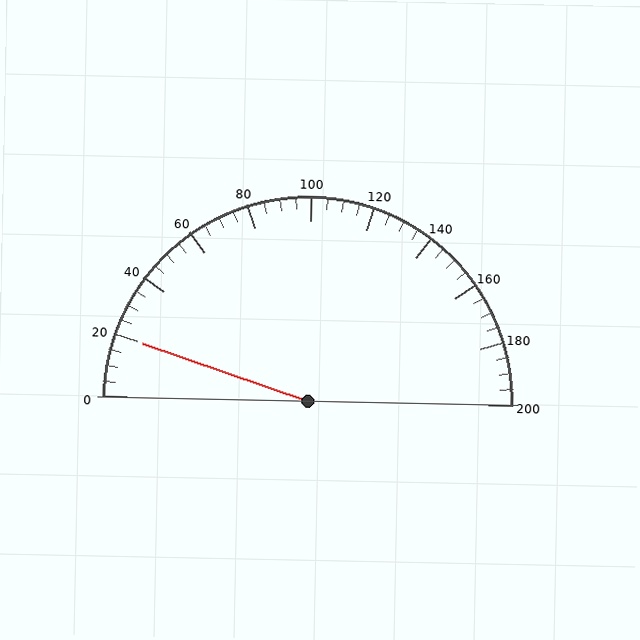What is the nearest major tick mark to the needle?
The nearest major tick mark is 20.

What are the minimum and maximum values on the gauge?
The gauge ranges from 0 to 200.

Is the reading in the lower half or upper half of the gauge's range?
The reading is in the lower half of the range (0 to 200).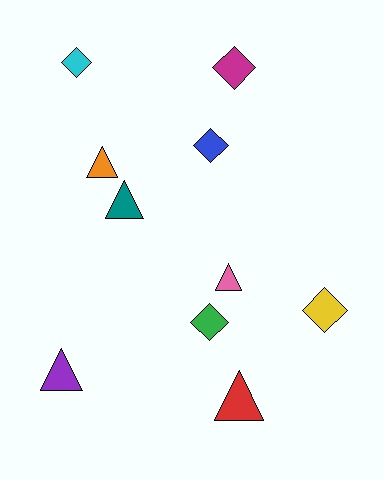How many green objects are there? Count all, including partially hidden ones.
There is 1 green object.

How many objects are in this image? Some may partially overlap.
There are 10 objects.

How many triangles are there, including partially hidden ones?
There are 5 triangles.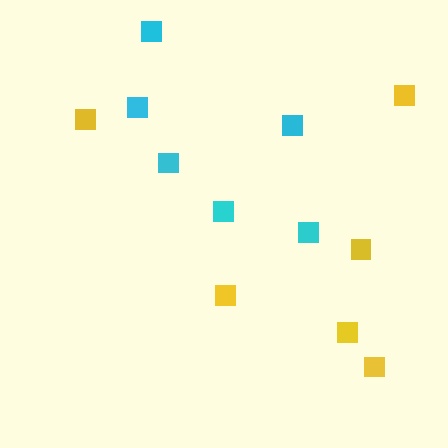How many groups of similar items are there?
There are 2 groups: one group of cyan squares (6) and one group of yellow squares (6).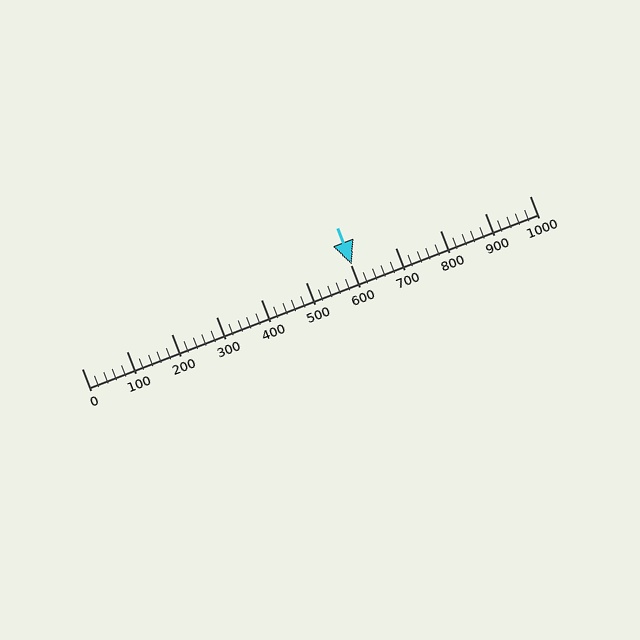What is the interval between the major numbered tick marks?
The major tick marks are spaced 100 units apart.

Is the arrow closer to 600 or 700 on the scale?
The arrow is closer to 600.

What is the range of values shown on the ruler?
The ruler shows values from 0 to 1000.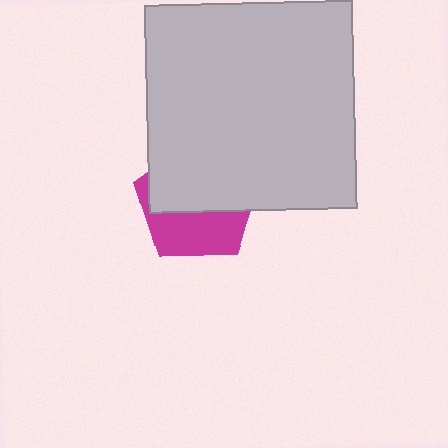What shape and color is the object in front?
The object in front is a light gray square.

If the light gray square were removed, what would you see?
You would see the complete magenta pentagon.